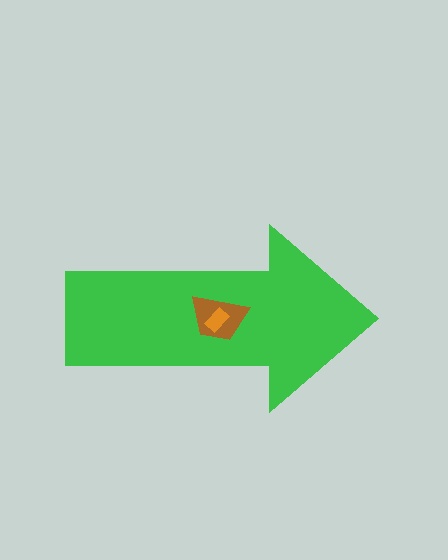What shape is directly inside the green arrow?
The brown trapezoid.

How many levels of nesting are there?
3.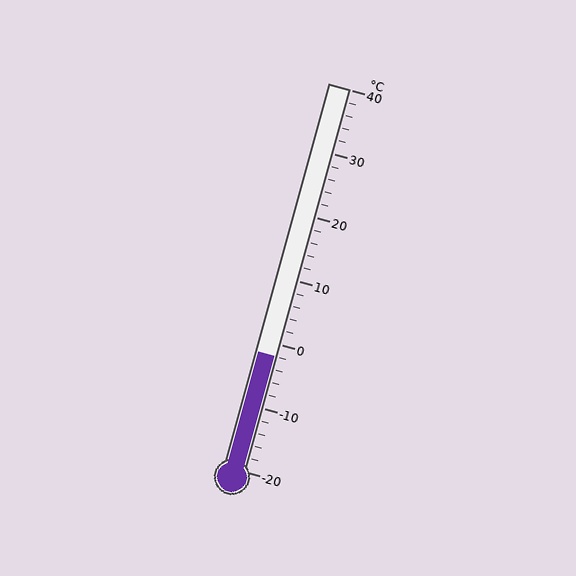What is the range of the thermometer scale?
The thermometer scale ranges from -20°C to 40°C.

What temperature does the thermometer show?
The thermometer shows approximately -2°C.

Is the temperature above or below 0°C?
The temperature is below 0°C.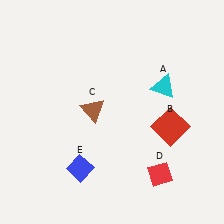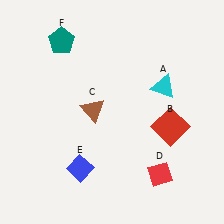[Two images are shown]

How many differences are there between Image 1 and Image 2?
There is 1 difference between the two images.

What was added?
A teal pentagon (F) was added in Image 2.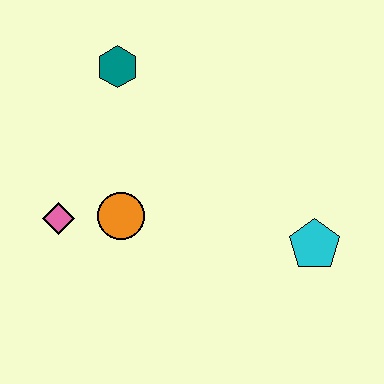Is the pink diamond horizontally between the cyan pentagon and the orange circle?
No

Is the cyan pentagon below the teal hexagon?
Yes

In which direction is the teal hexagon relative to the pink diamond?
The teal hexagon is above the pink diamond.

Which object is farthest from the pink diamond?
The cyan pentagon is farthest from the pink diamond.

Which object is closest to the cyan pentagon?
The orange circle is closest to the cyan pentagon.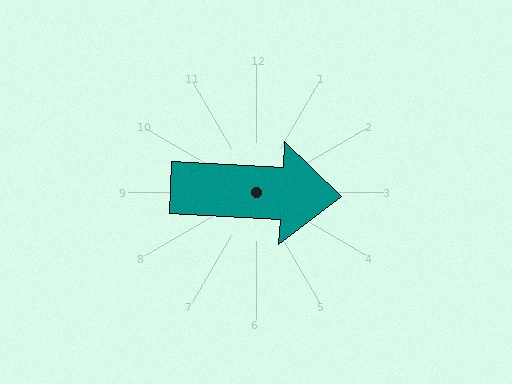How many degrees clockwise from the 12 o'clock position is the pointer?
Approximately 93 degrees.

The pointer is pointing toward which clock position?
Roughly 3 o'clock.